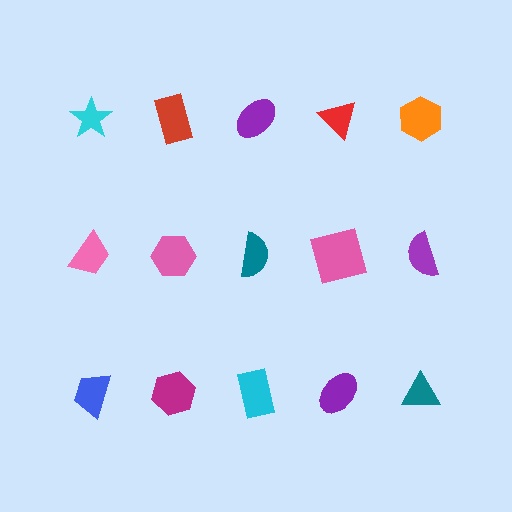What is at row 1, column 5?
An orange hexagon.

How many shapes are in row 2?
5 shapes.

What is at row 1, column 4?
A red triangle.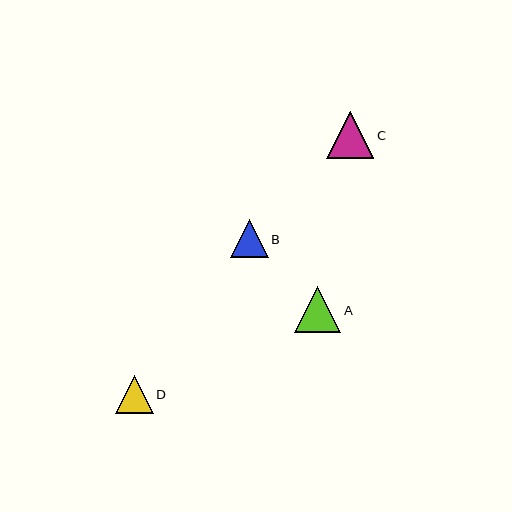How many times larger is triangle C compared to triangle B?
Triangle C is approximately 1.2 times the size of triangle B.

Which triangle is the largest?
Triangle C is the largest with a size of approximately 47 pixels.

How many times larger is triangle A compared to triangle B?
Triangle A is approximately 1.2 times the size of triangle B.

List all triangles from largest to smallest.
From largest to smallest: C, A, B, D.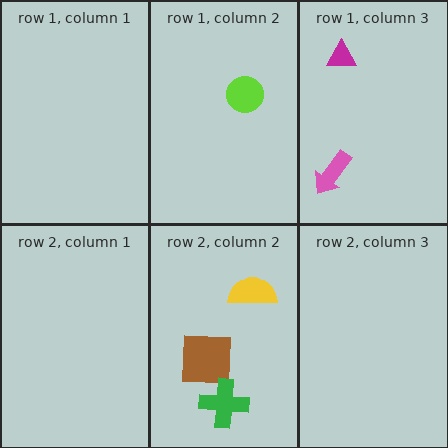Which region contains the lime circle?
The row 1, column 2 region.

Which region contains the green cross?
The row 2, column 2 region.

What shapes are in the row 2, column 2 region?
The yellow semicircle, the brown square, the green cross.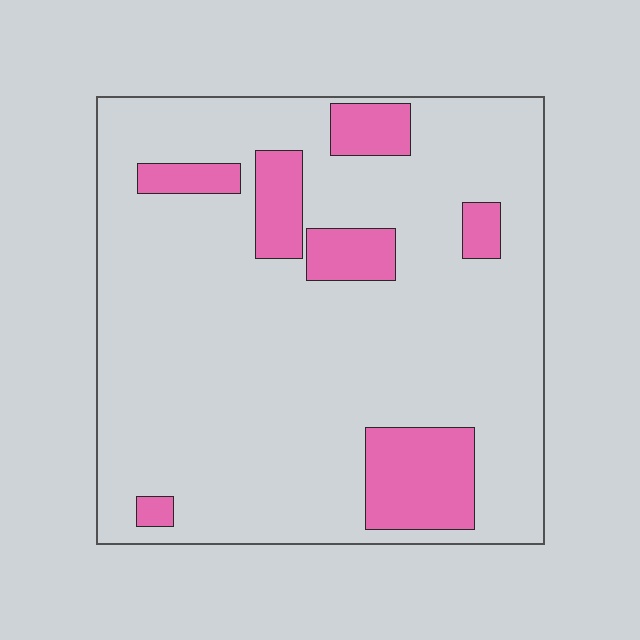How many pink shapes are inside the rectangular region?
7.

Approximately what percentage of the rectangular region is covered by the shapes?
Approximately 15%.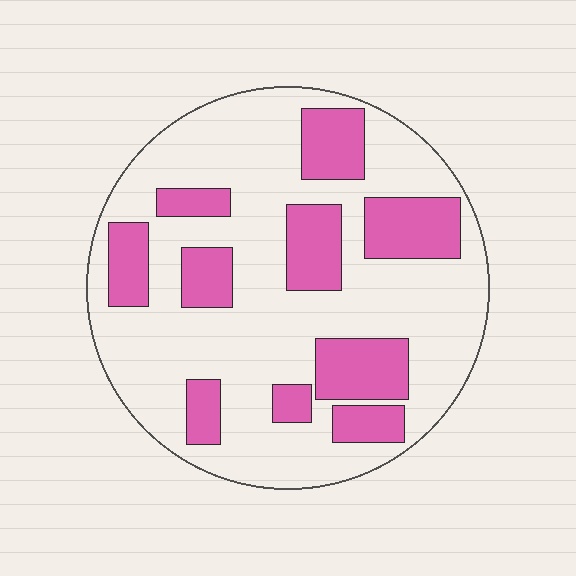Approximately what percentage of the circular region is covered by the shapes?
Approximately 30%.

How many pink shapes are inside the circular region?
10.